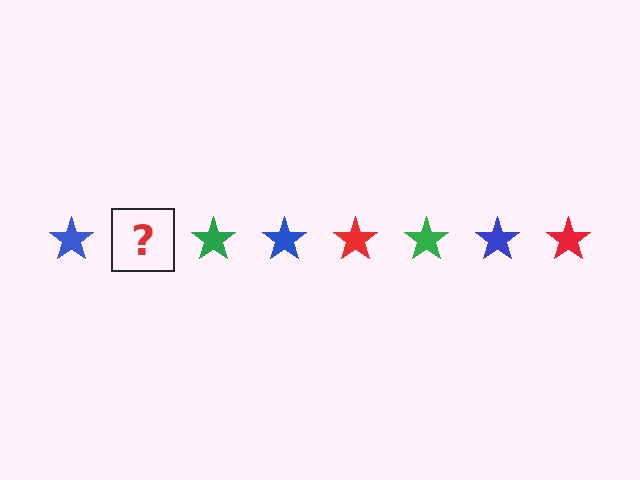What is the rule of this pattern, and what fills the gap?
The rule is that the pattern cycles through blue, red, green stars. The gap should be filled with a red star.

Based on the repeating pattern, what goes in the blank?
The blank should be a red star.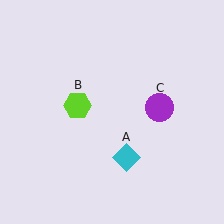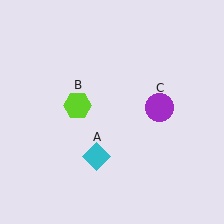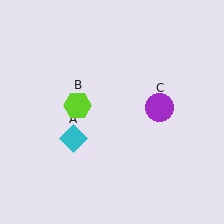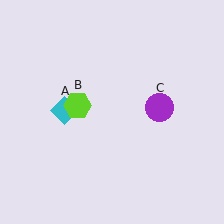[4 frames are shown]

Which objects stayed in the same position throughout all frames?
Lime hexagon (object B) and purple circle (object C) remained stationary.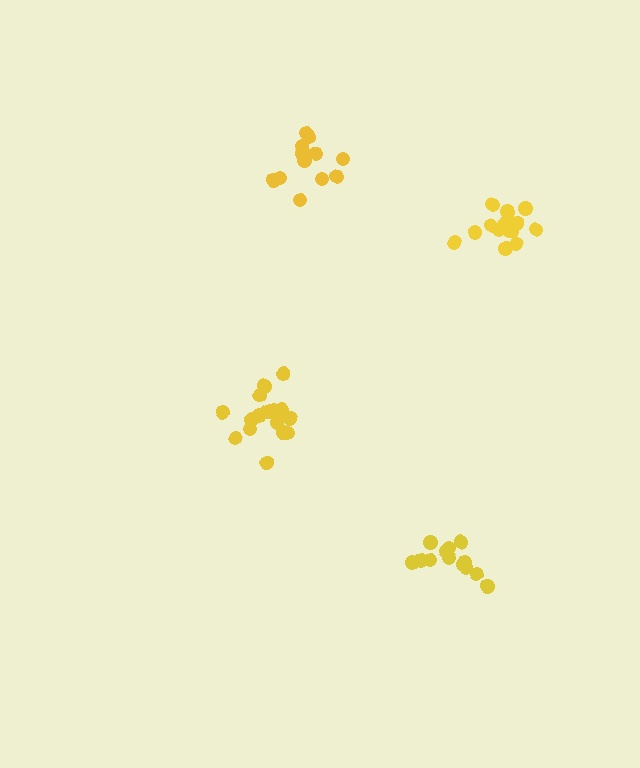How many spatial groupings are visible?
There are 4 spatial groupings.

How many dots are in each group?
Group 1: 13 dots, Group 2: 14 dots, Group 3: 12 dots, Group 4: 17 dots (56 total).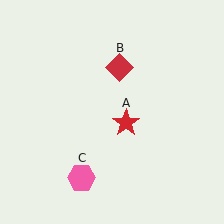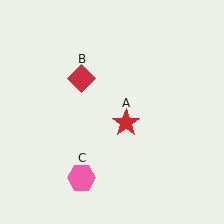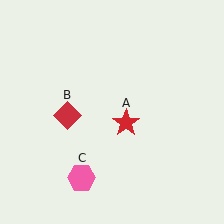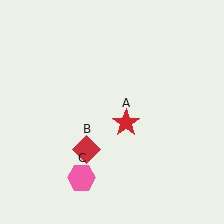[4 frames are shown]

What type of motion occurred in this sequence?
The red diamond (object B) rotated counterclockwise around the center of the scene.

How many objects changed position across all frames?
1 object changed position: red diamond (object B).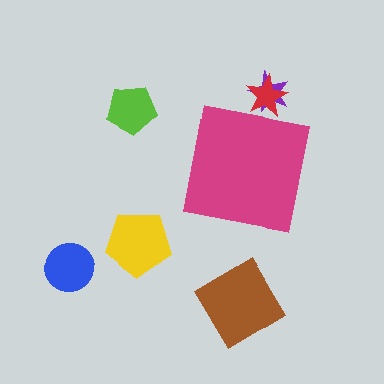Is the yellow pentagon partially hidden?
No, the yellow pentagon is fully visible.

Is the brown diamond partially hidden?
No, the brown diamond is fully visible.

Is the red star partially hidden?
Yes, the red star is partially hidden behind the magenta square.